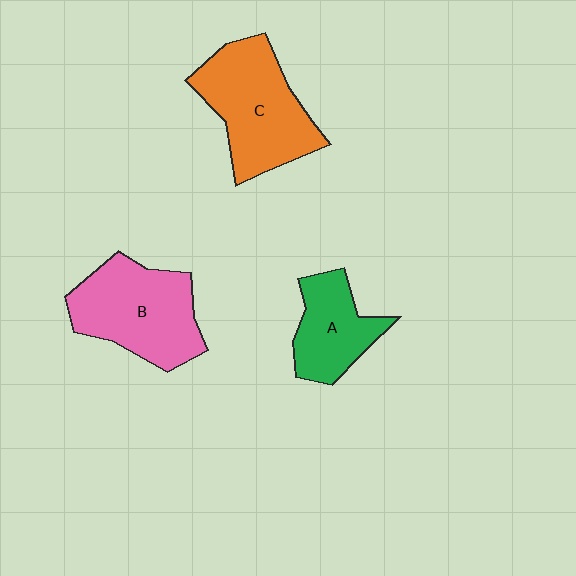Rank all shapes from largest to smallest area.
From largest to smallest: C (orange), B (pink), A (green).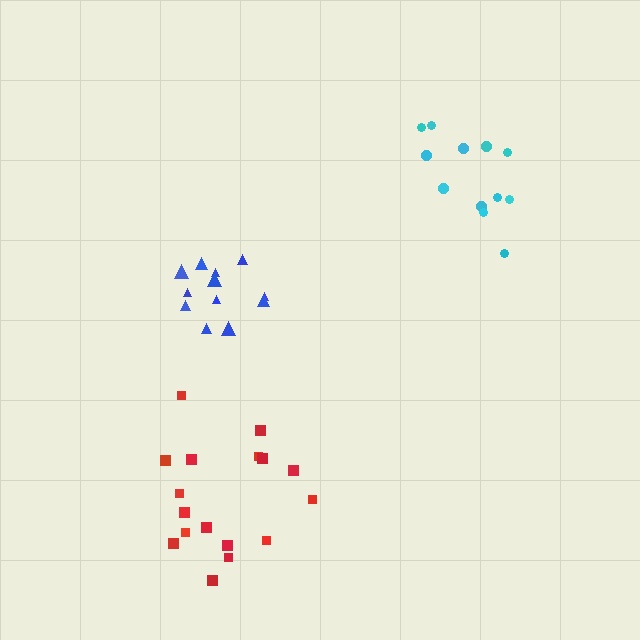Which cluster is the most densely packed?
Blue.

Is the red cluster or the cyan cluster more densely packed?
Cyan.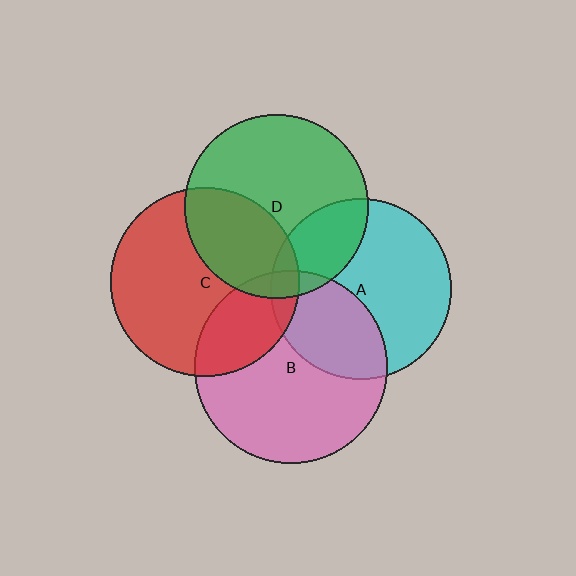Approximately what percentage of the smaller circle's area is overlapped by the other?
Approximately 35%.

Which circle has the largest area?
Circle B (pink).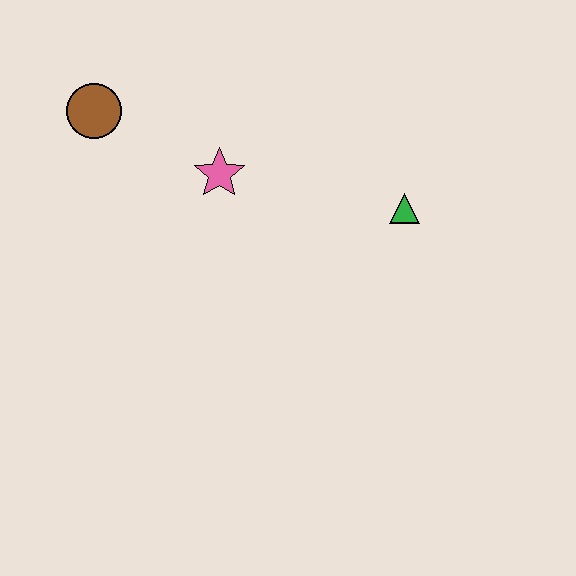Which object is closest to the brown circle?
The pink star is closest to the brown circle.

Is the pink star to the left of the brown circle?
No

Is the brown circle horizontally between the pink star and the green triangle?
No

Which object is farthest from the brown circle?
The green triangle is farthest from the brown circle.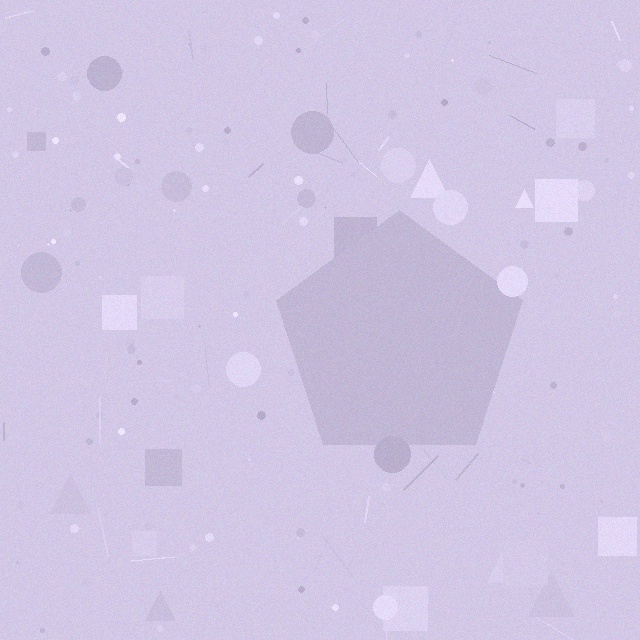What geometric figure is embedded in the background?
A pentagon is embedded in the background.